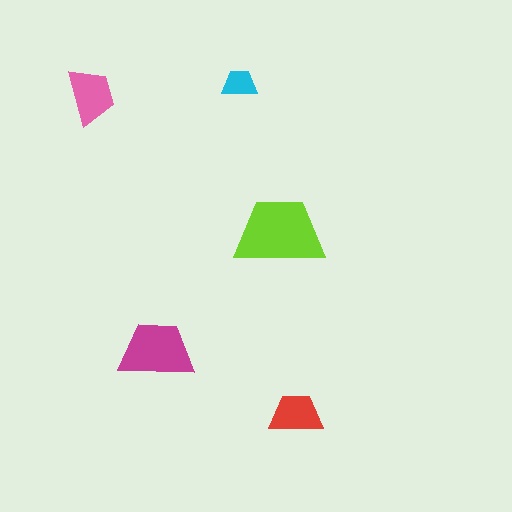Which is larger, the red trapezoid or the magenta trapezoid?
The magenta one.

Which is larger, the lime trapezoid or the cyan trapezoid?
The lime one.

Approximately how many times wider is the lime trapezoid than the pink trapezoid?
About 1.5 times wider.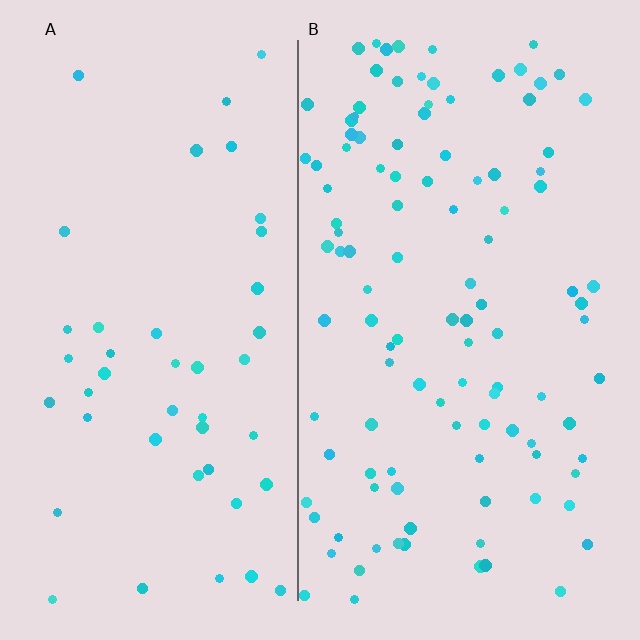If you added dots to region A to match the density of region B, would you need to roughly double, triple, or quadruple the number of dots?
Approximately double.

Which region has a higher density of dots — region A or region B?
B (the right).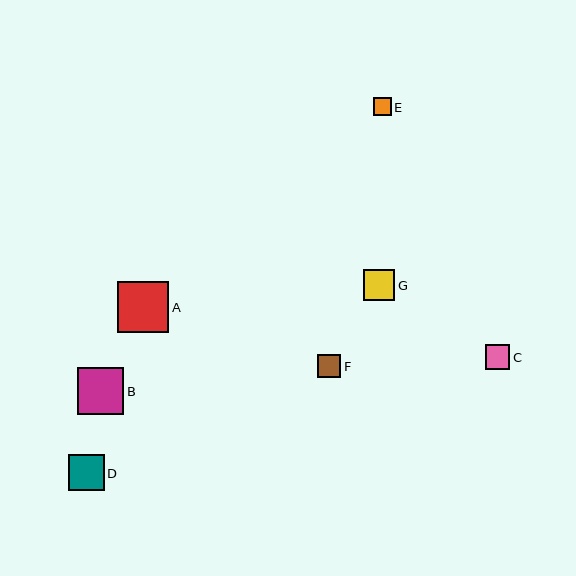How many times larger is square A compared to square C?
Square A is approximately 2.1 times the size of square C.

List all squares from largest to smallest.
From largest to smallest: A, B, D, G, C, F, E.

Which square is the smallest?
Square E is the smallest with a size of approximately 18 pixels.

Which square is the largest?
Square A is the largest with a size of approximately 51 pixels.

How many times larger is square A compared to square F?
Square A is approximately 2.2 times the size of square F.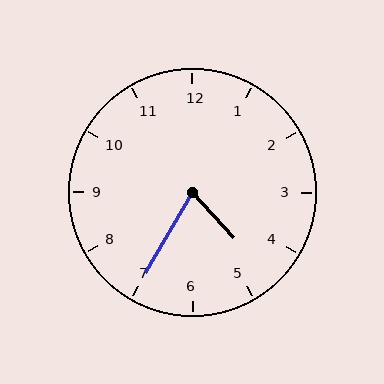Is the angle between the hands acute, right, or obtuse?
It is acute.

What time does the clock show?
4:35.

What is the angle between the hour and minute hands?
Approximately 72 degrees.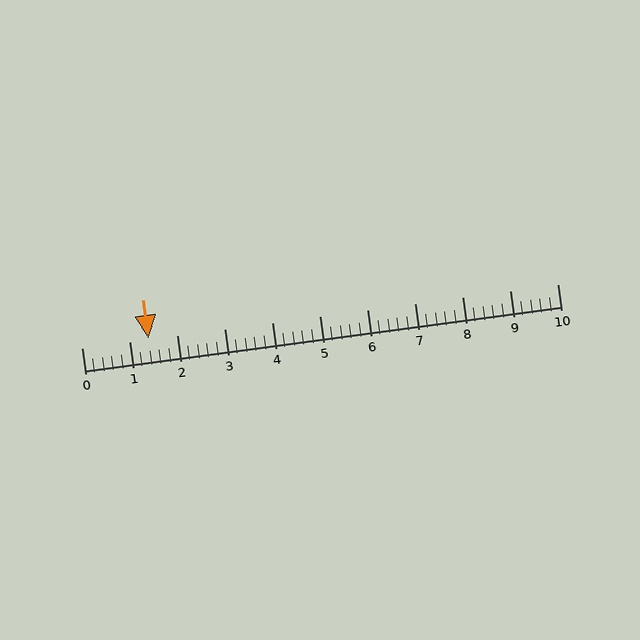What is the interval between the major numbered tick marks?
The major tick marks are spaced 1 units apart.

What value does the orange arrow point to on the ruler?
The orange arrow points to approximately 1.4.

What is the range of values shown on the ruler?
The ruler shows values from 0 to 10.